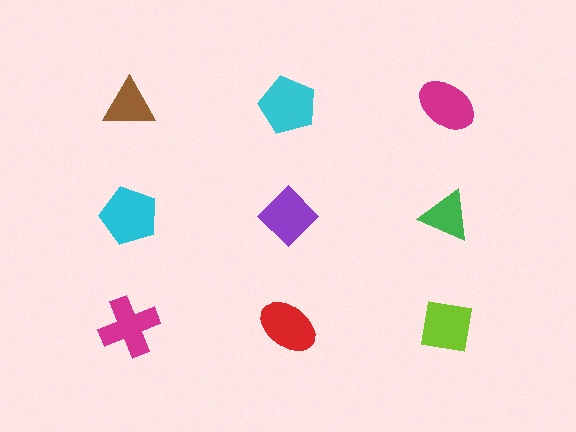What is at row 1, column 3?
A magenta ellipse.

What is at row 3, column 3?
A lime square.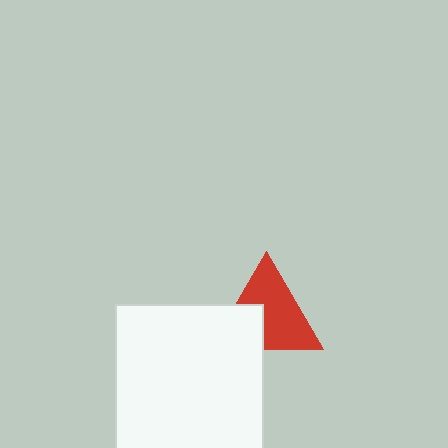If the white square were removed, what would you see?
You would see the complete red triangle.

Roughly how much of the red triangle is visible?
Most of it is visible (roughly 67%).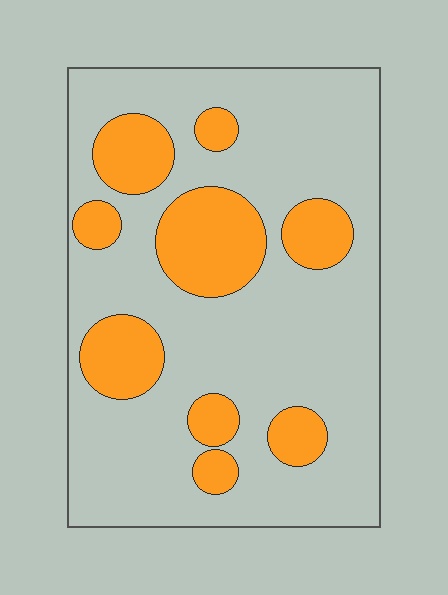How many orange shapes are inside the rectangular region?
9.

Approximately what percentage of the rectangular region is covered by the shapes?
Approximately 25%.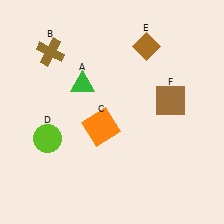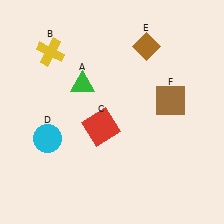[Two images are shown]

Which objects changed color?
B changed from brown to yellow. C changed from orange to red. D changed from lime to cyan.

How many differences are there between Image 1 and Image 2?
There are 3 differences between the two images.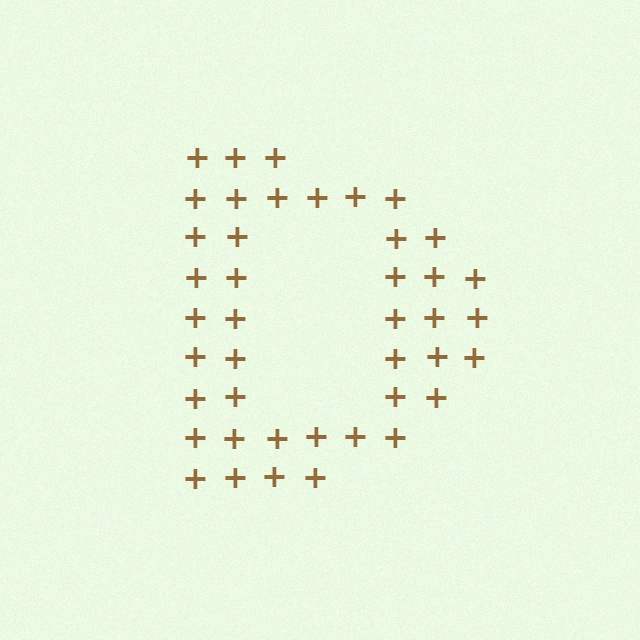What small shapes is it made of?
It is made of small plus signs.